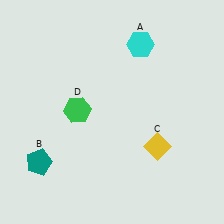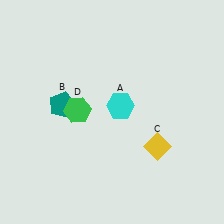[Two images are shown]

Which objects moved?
The objects that moved are: the cyan hexagon (A), the teal pentagon (B).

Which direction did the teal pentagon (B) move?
The teal pentagon (B) moved up.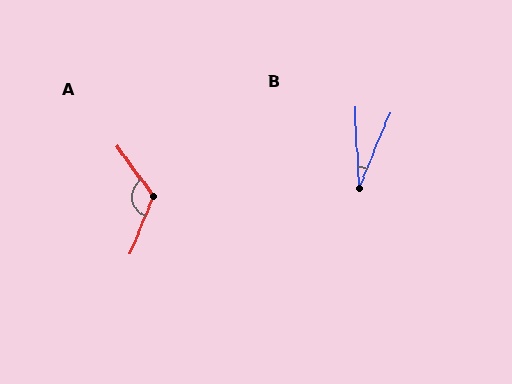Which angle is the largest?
A, at approximately 121 degrees.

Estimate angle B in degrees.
Approximately 25 degrees.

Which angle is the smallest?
B, at approximately 25 degrees.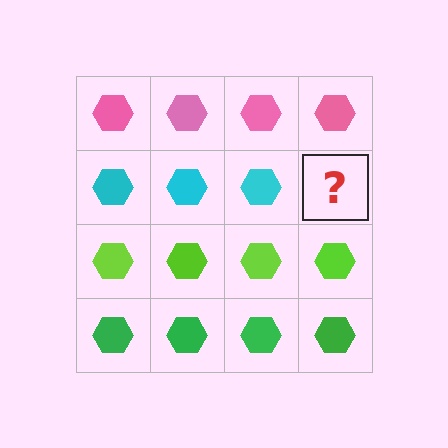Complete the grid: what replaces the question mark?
The question mark should be replaced with a cyan hexagon.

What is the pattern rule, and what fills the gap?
The rule is that each row has a consistent color. The gap should be filled with a cyan hexagon.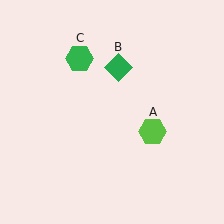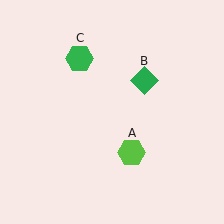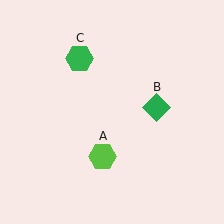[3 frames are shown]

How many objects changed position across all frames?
2 objects changed position: lime hexagon (object A), green diamond (object B).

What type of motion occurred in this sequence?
The lime hexagon (object A), green diamond (object B) rotated clockwise around the center of the scene.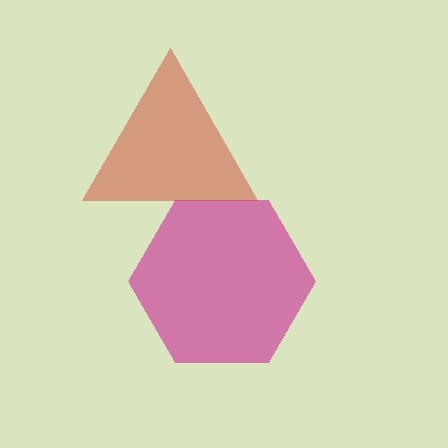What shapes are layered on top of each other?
The layered shapes are: a magenta hexagon, a red triangle.